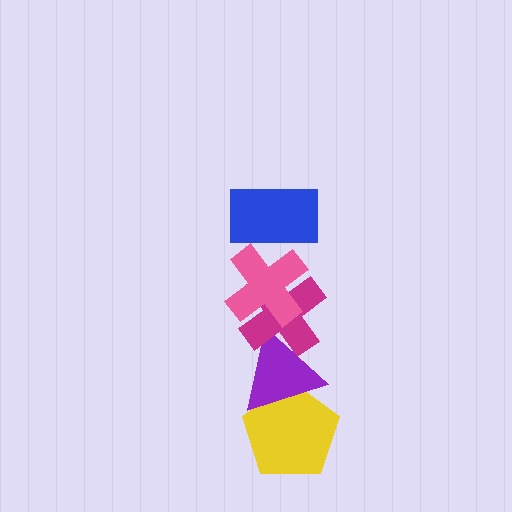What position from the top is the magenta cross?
The magenta cross is 3rd from the top.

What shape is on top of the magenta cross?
The pink cross is on top of the magenta cross.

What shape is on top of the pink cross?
The blue rectangle is on top of the pink cross.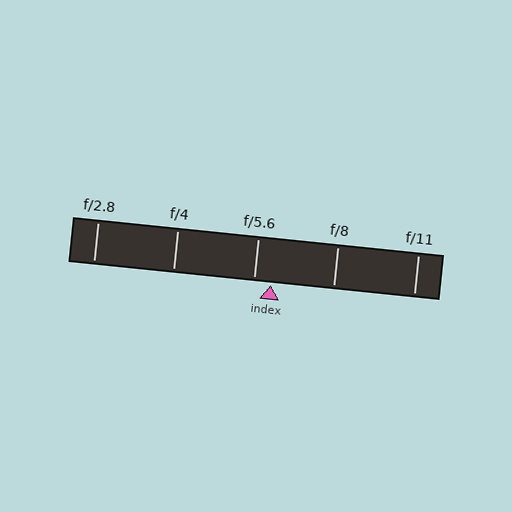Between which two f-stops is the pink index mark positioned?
The index mark is between f/5.6 and f/8.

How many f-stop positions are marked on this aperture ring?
There are 5 f-stop positions marked.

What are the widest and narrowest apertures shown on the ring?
The widest aperture shown is f/2.8 and the narrowest is f/11.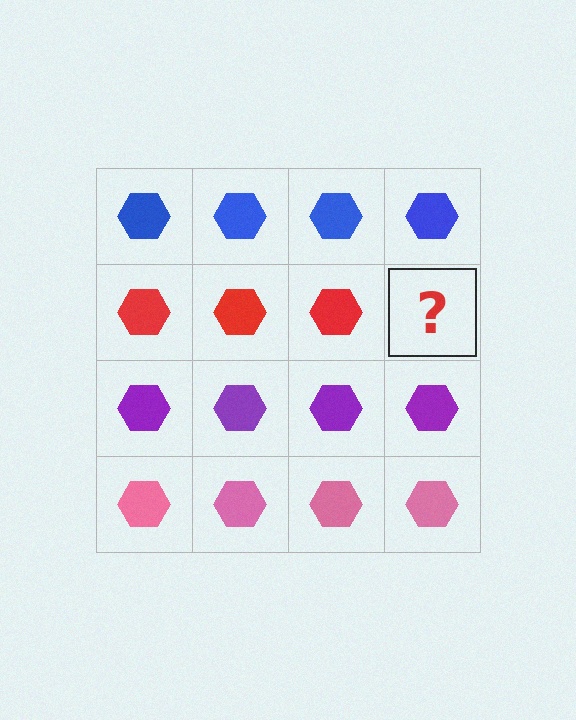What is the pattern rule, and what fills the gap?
The rule is that each row has a consistent color. The gap should be filled with a red hexagon.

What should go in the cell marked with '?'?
The missing cell should contain a red hexagon.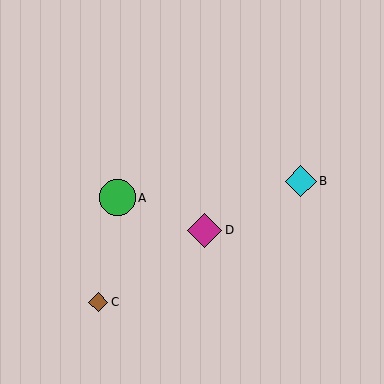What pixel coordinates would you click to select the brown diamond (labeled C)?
Click at (98, 302) to select the brown diamond C.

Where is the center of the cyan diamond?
The center of the cyan diamond is at (301, 181).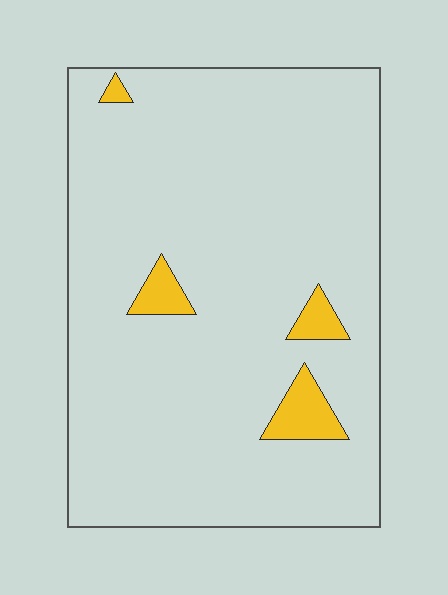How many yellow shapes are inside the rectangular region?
4.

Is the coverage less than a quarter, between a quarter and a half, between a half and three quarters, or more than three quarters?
Less than a quarter.